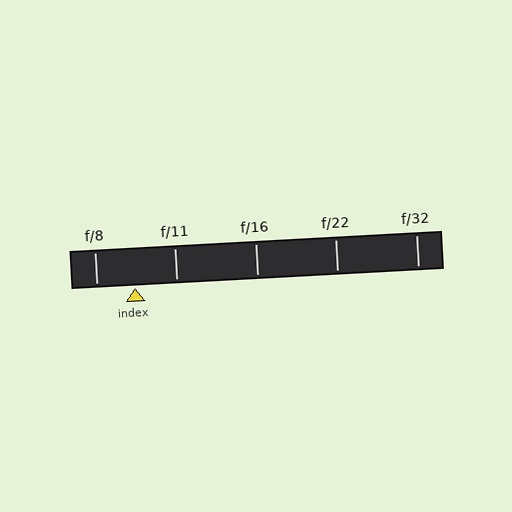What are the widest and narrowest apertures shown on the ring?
The widest aperture shown is f/8 and the narrowest is f/32.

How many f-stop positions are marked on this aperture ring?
There are 5 f-stop positions marked.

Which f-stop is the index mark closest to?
The index mark is closest to f/8.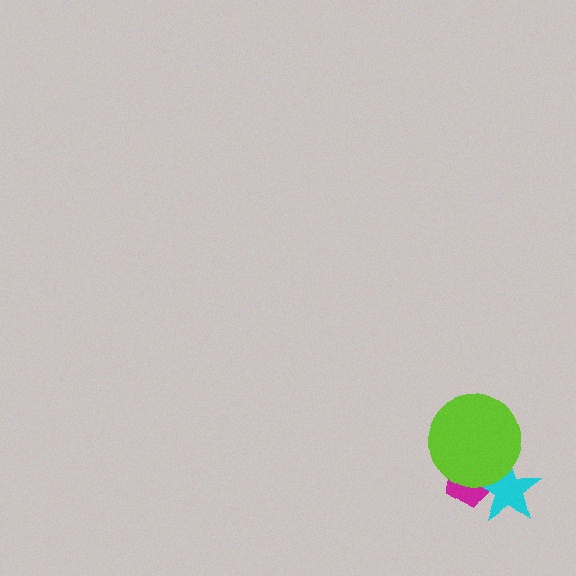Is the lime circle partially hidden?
No, no other shape covers it.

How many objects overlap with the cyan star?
2 objects overlap with the cyan star.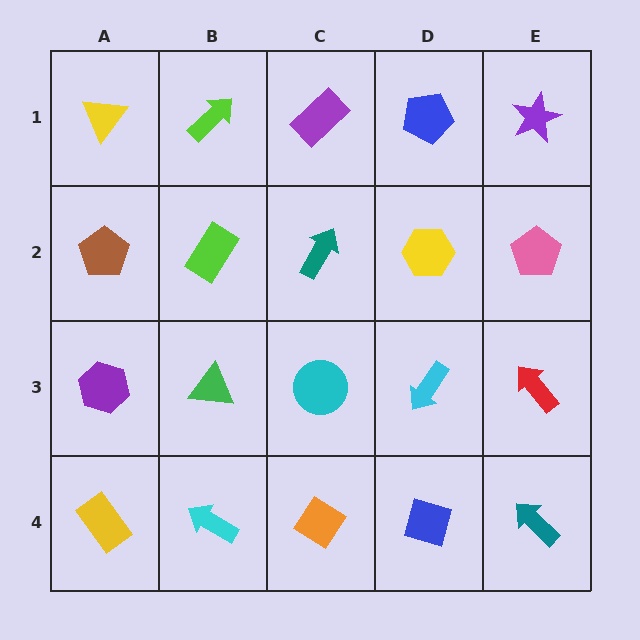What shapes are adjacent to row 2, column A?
A yellow triangle (row 1, column A), a purple hexagon (row 3, column A), a lime rectangle (row 2, column B).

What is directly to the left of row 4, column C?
A cyan arrow.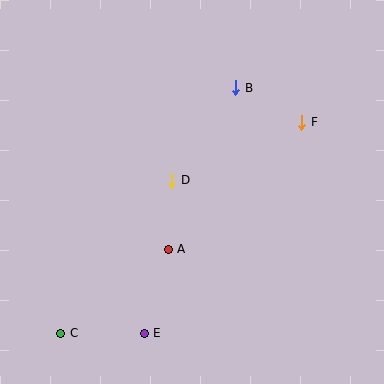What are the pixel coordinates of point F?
Point F is at (302, 122).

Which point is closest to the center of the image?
Point D at (172, 180) is closest to the center.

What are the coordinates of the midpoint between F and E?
The midpoint between F and E is at (223, 228).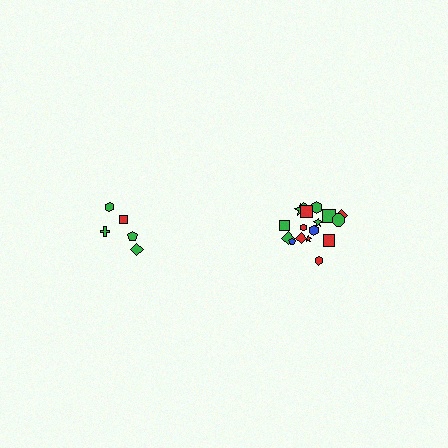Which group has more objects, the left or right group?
The right group.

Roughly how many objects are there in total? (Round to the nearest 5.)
Roughly 25 objects in total.